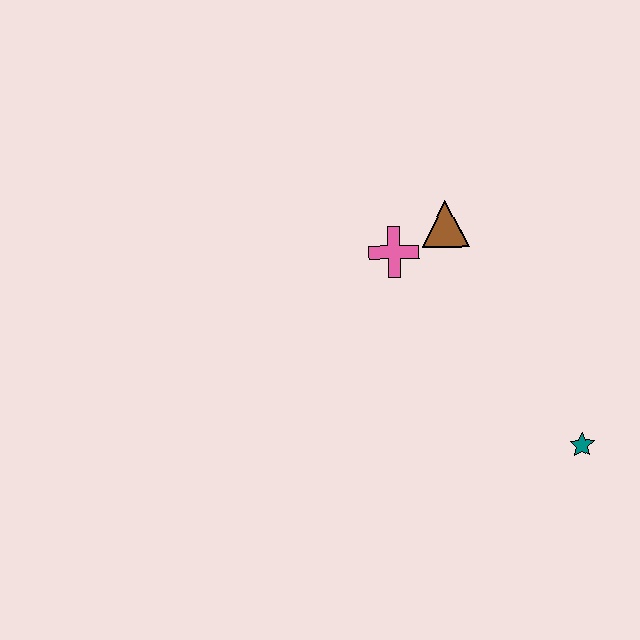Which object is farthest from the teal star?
The pink cross is farthest from the teal star.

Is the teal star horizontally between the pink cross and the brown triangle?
No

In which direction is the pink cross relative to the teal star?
The pink cross is above the teal star.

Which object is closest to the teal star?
The brown triangle is closest to the teal star.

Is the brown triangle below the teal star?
No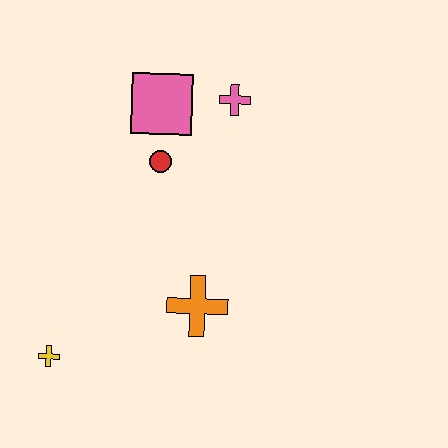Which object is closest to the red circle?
The pink square is closest to the red circle.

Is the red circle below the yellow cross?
No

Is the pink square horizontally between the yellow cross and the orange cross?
Yes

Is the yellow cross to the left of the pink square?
Yes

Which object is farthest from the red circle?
The yellow cross is farthest from the red circle.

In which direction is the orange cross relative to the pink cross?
The orange cross is below the pink cross.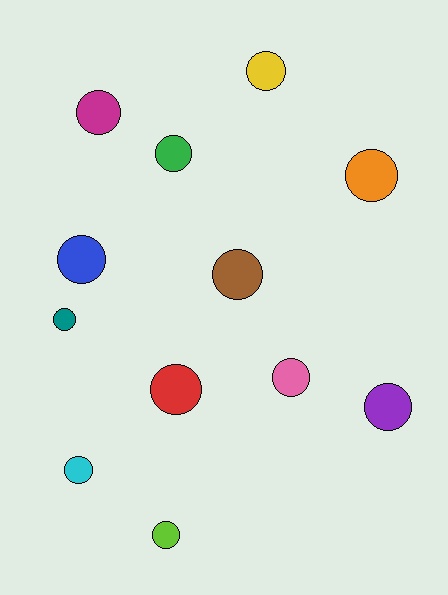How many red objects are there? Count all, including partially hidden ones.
There is 1 red object.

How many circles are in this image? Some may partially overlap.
There are 12 circles.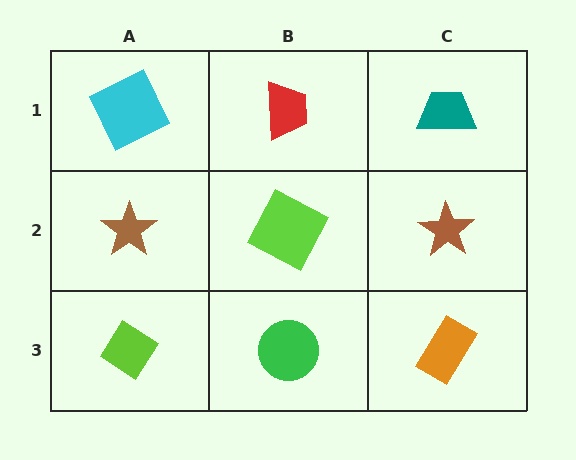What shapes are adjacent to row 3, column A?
A brown star (row 2, column A), a green circle (row 3, column B).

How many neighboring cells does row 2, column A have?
3.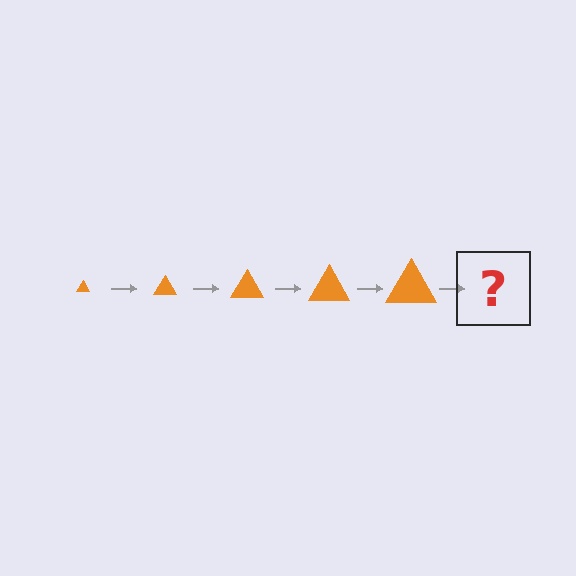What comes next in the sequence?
The next element should be an orange triangle, larger than the previous one.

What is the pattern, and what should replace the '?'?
The pattern is that the triangle gets progressively larger each step. The '?' should be an orange triangle, larger than the previous one.